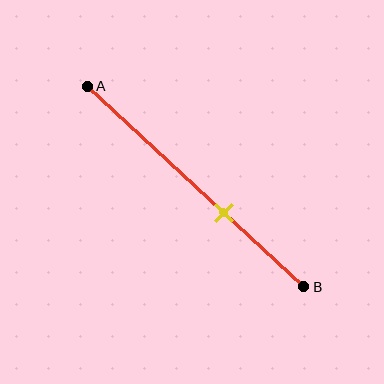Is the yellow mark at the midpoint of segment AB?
No, the mark is at about 65% from A, not at the 50% midpoint.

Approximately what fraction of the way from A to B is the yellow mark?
The yellow mark is approximately 65% of the way from A to B.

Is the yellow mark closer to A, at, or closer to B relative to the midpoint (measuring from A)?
The yellow mark is closer to point B than the midpoint of segment AB.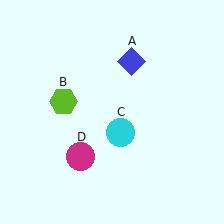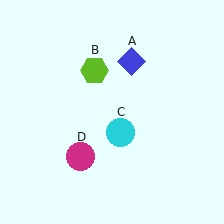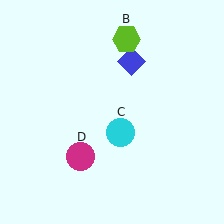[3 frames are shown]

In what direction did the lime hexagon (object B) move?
The lime hexagon (object B) moved up and to the right.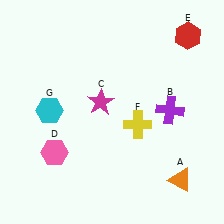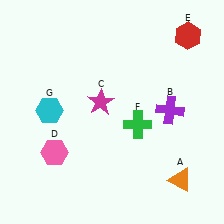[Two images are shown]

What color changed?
The cross (F) changed from yellow in Image 1 to green in Image 2.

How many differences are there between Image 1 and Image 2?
There is 1 difference between the two images.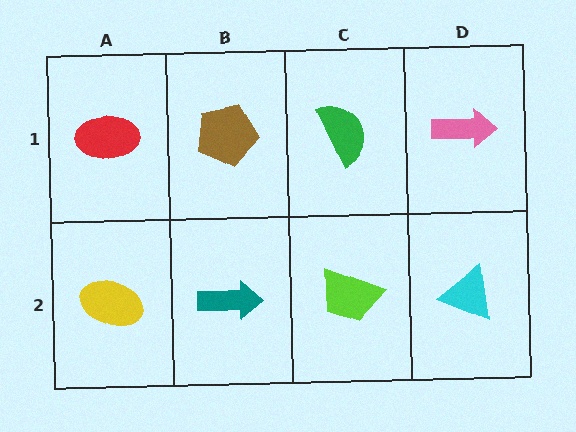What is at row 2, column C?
A lime trapezoid.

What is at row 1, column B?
A brown pentagon.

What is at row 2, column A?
A yellow ellipse.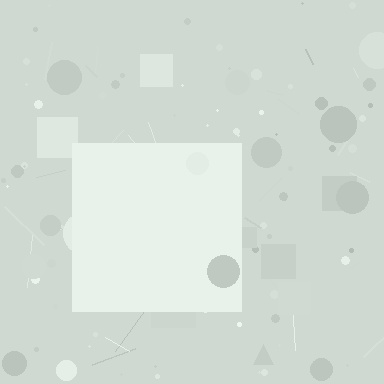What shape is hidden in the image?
A square is hidden in the image.